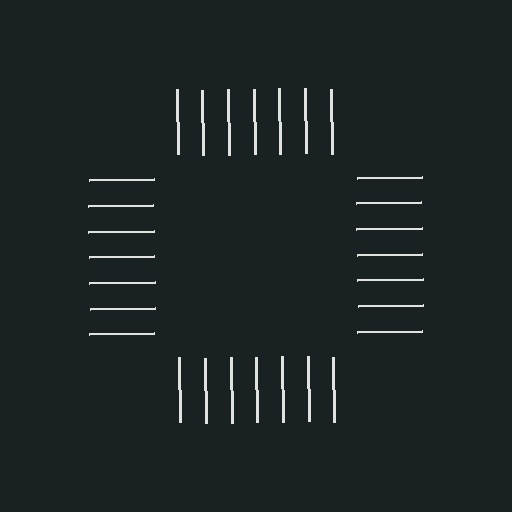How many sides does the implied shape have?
4 sides — the line-ends trace a square.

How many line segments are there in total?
28 — 7 along each of the 4 edges.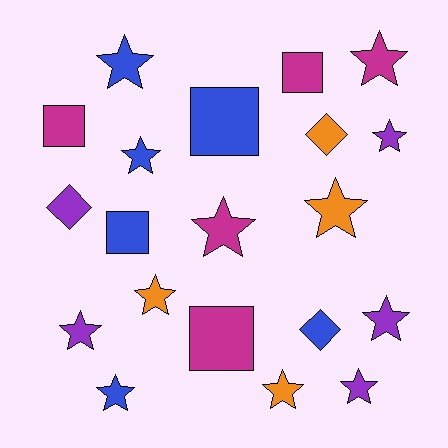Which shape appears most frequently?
Star, with 12 objects.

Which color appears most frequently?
Blue, with 6 objects.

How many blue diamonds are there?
There is 1 blue diamond.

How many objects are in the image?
There are 20 objects.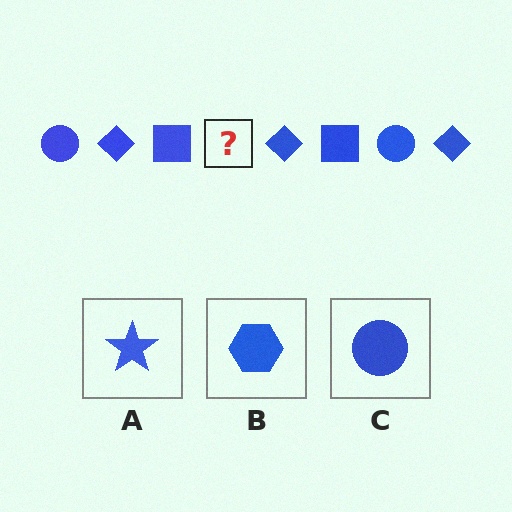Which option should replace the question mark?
Option C.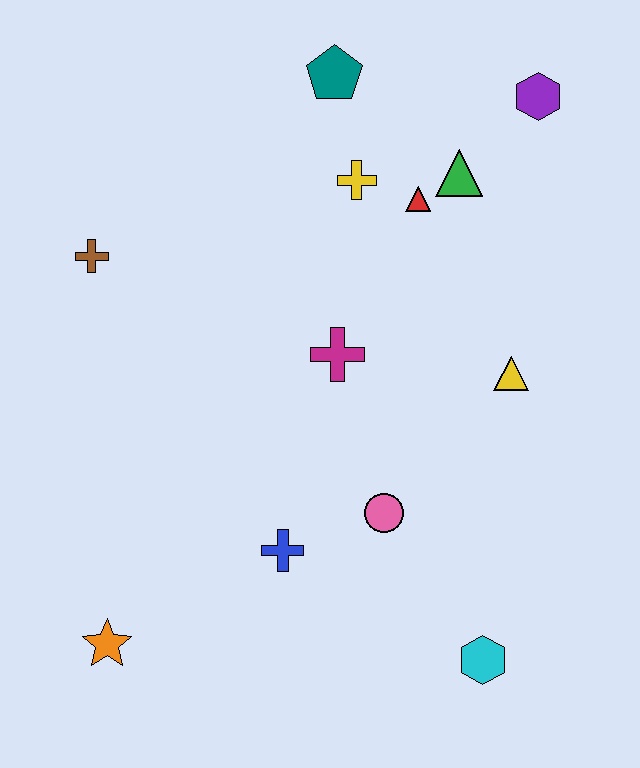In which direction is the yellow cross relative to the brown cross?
The yellow cross is to the right of the brown cross.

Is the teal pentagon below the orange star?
No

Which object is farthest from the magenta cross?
The orange star is farthest from the magenta cross.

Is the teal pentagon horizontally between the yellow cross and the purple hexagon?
No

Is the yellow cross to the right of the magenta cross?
Yes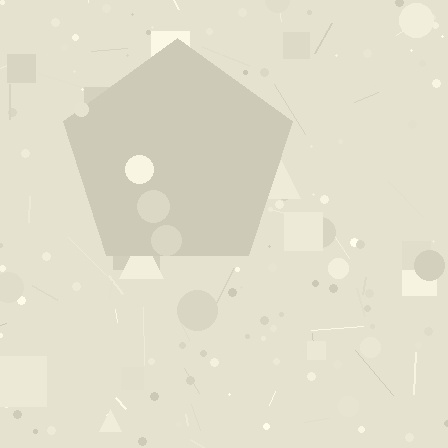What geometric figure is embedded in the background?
A pentagon is embedded in the background.